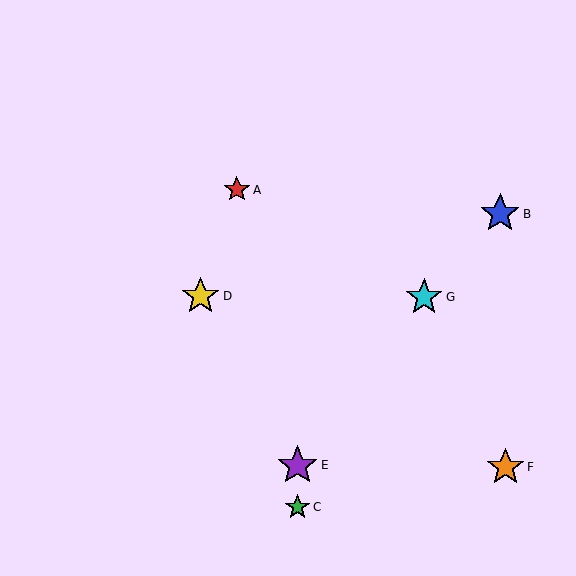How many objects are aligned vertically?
2 objects (C, E) are aligned vertically.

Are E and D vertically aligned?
No, E is at x≈297 and D is at x≈201.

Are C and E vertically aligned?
Yes, both are at x≈297.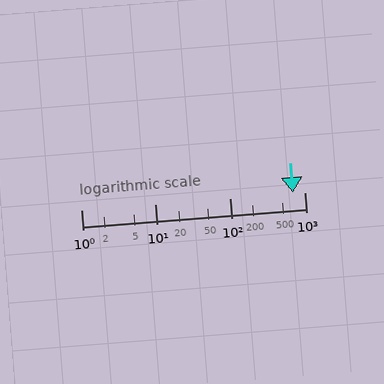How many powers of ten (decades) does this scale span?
The scale spans 3 decades, from 1 to 1000.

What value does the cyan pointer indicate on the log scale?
The pointer indicates approximately 700.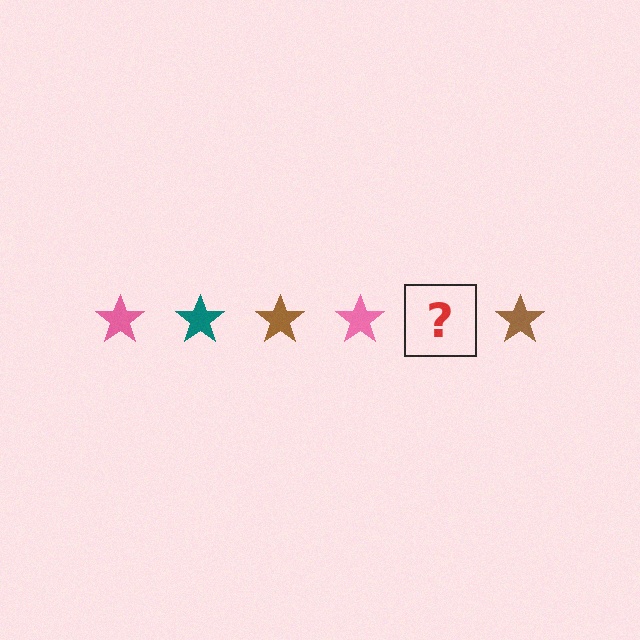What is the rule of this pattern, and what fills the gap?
The rule is that the pattern cycles through pink, teal, brown stars. The gap should be filled with a teal star.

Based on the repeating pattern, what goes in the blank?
The blank should be a teal star.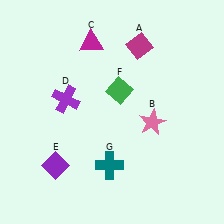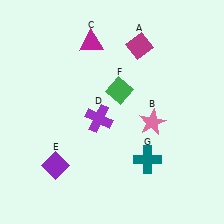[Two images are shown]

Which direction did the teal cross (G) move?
The teal cross (G) moved right.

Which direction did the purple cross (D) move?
The purple cross (D) moved right.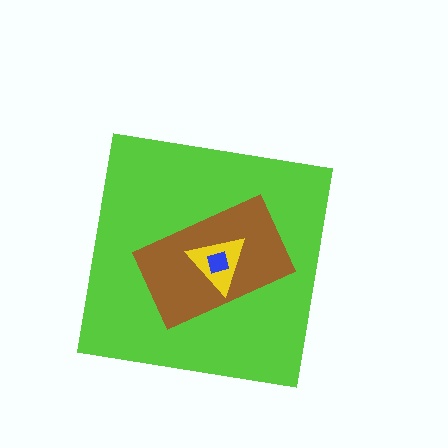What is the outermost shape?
The lime square.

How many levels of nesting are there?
4.